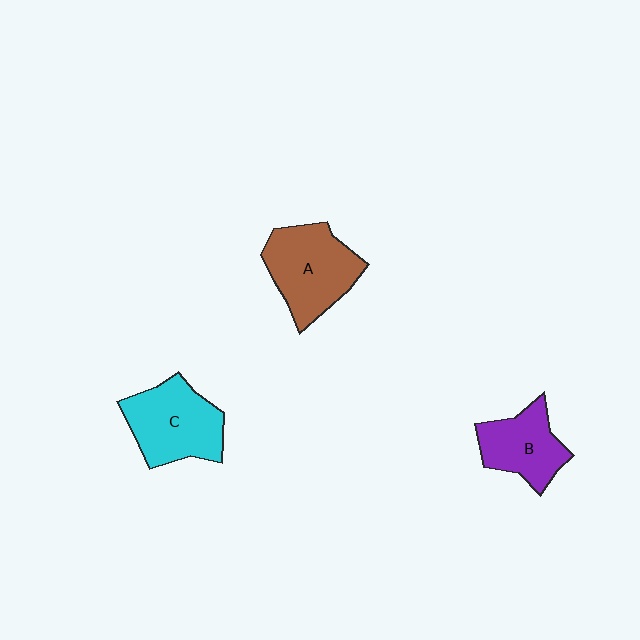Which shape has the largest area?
Shape A (brown).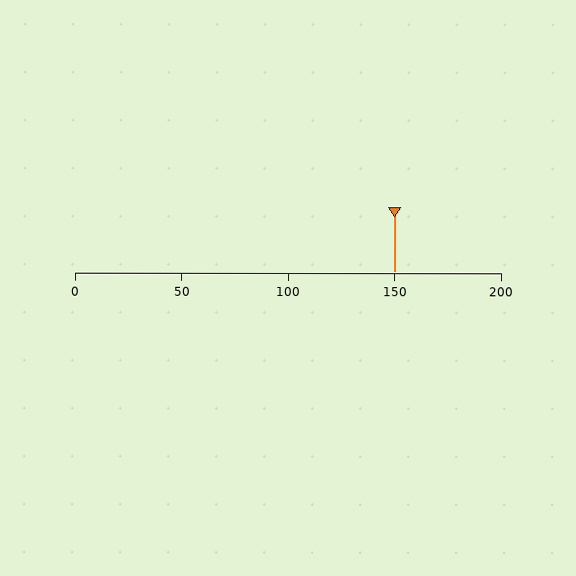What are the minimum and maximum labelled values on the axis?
The axis runs from 0 to 200.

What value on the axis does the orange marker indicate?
The marker indicates approximately 150.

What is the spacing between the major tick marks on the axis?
The major ticks are spaced 50 apart.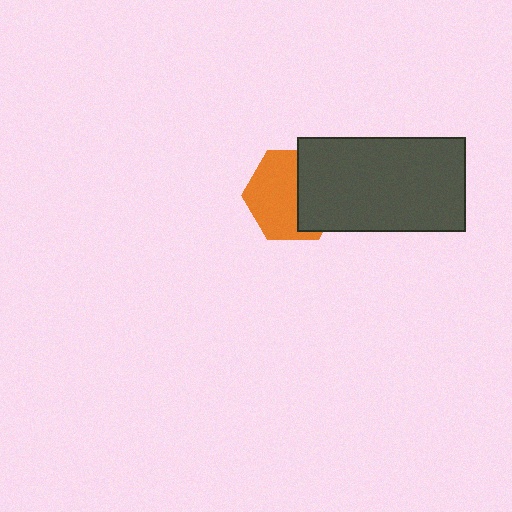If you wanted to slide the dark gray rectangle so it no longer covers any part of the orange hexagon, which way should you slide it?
Slide it right — that is the most direct way to separate the two shapes.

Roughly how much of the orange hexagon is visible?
About half of it is visible (roughly 59%).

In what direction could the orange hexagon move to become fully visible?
The orange hexagon could move left. That would shift it out from behind the dark gray rectangle entirely.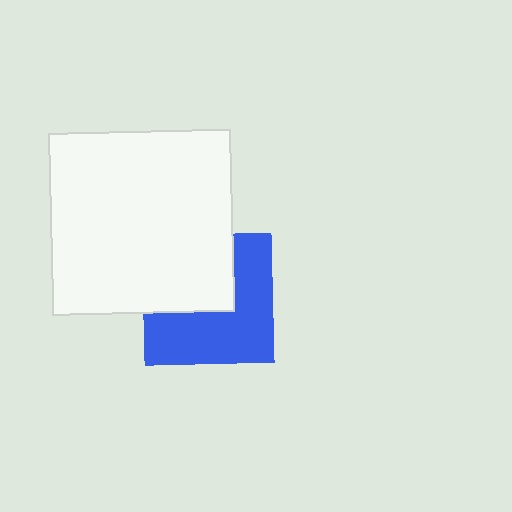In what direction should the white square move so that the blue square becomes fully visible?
The white square should move toward the upper-left. That is the shortest direction to clear the overlap and leave the blue square fully visible.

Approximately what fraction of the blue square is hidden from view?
Roughly 42% of the blue square is hidden behind the white square.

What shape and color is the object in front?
The object in front is a white square.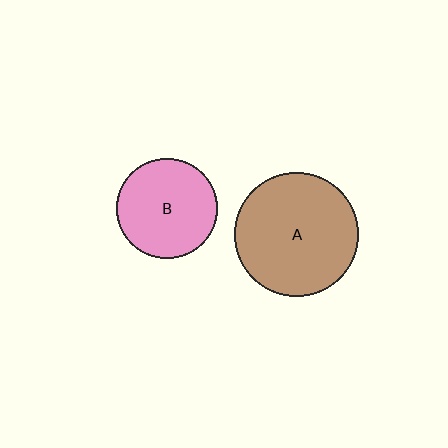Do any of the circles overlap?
No, none of the circles overlap.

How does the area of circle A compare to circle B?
Approximately 1.5 times.